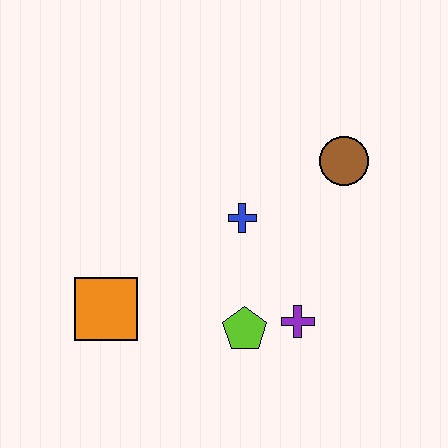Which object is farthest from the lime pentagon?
The brown circle is farthest from the lime pentagon.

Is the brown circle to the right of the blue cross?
Yes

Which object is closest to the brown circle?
The blue cross is closest to the brown circle.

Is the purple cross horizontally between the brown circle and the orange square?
Yes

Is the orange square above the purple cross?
Yes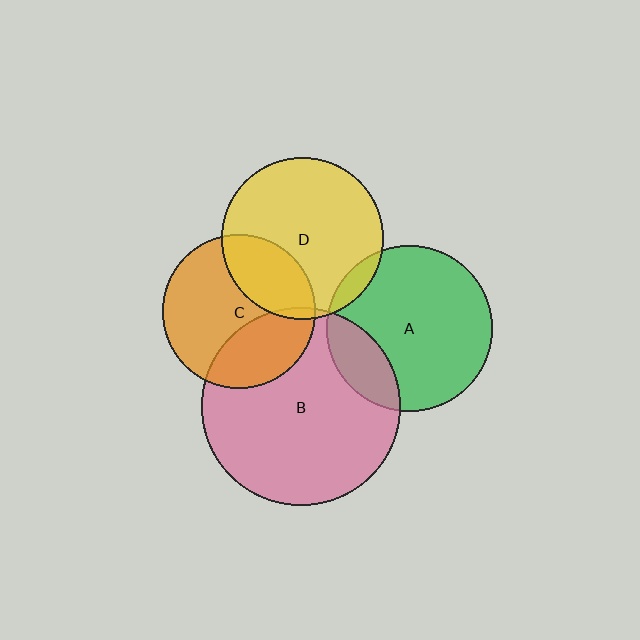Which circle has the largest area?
Circle B (pink).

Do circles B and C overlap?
Yes.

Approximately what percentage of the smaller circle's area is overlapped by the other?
Approximately 30%.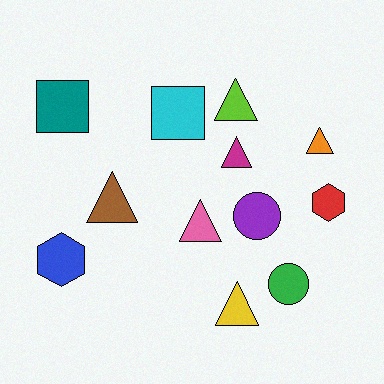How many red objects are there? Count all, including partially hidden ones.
There is 1 red object.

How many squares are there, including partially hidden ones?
There are 2 squares.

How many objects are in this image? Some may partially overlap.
There are 12 objects.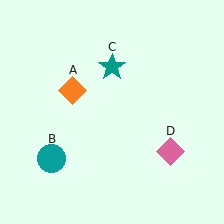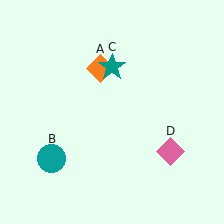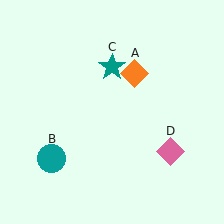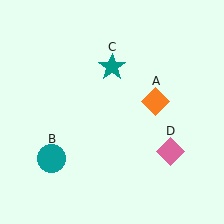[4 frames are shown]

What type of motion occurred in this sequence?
The orange diamond (object A) rotated clockwise around the center of the scene.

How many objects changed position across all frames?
1 object changed position: orange diamond (object A).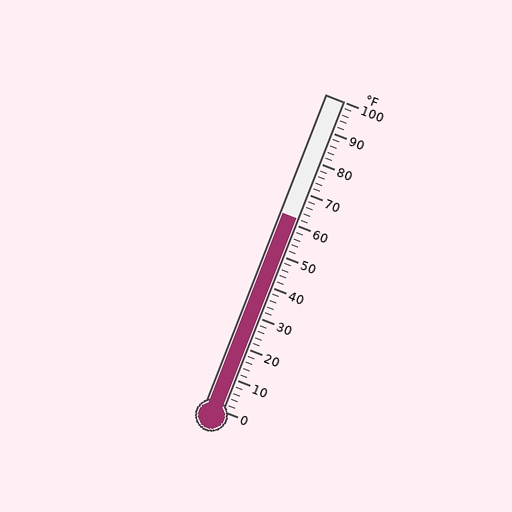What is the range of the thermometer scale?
The thermometer scale ranges from 0°F to 100°F.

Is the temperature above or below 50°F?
The temperature is above 50°F.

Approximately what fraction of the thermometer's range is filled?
The thermometer is filled to approximately 60% of its range.